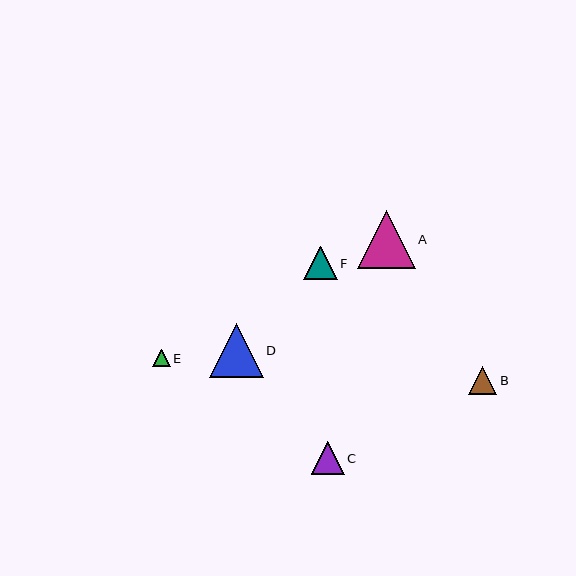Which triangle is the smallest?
Triangle E is the smallest with a size of approximately 18 pixels.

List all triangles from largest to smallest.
From largest to smallest: A, D, F, C, B, E.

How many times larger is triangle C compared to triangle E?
Triangle C is approximately 1.9 times the size of triangle E.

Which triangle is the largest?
Triangle A is the largest with a size of approximately 57 pixels.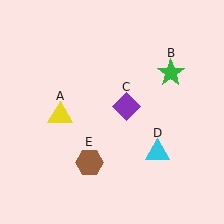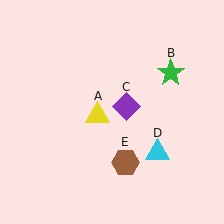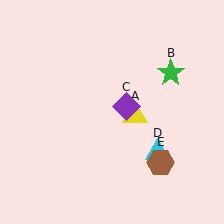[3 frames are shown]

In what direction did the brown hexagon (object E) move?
The brown hexagon (object E) moved right.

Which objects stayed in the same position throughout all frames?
Green star (object B) and purple diamond (object C) and cyan triangle (object D) remained stationary.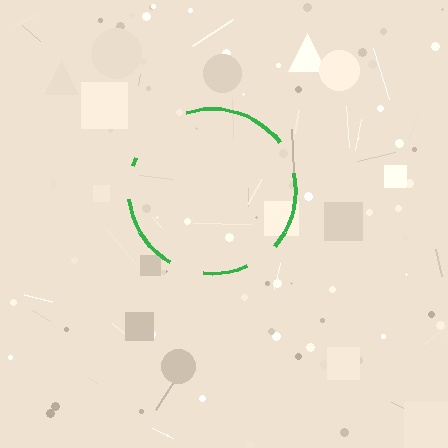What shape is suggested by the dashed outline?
The dashed outline suggests a circle.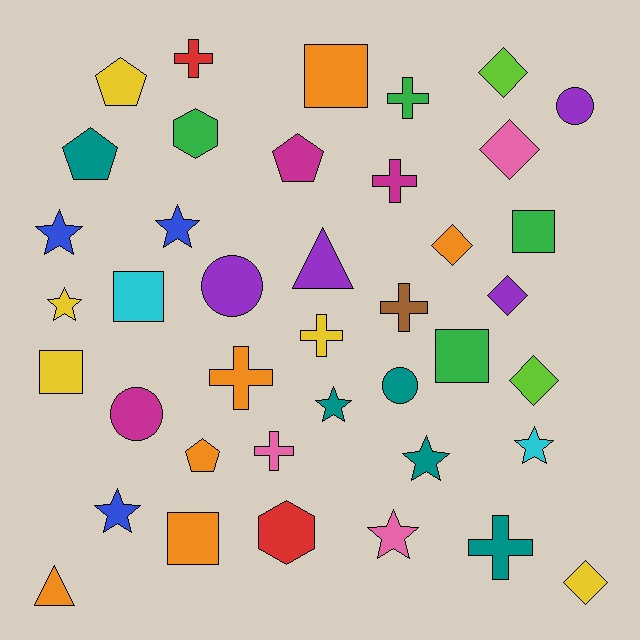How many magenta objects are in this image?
There are 3 magenta objects.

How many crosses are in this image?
There are 8 crosses.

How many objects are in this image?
There are 40 objects.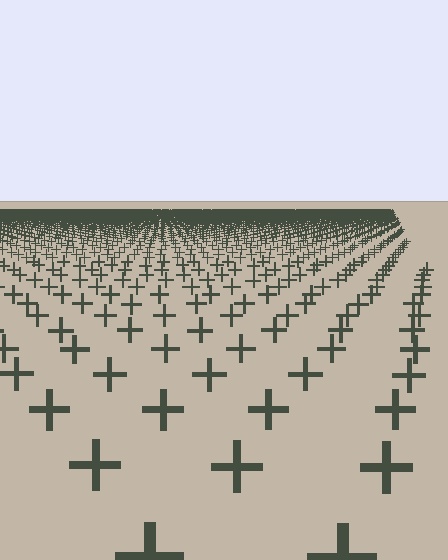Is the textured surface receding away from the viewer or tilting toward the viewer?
The surface is receding away from the viewer. Texture elements get smaller and denser toward the top.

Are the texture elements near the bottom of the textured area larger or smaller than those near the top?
Larger. Near the bottom, elements are closer to the viewer and appear at a bigger on-screen size.